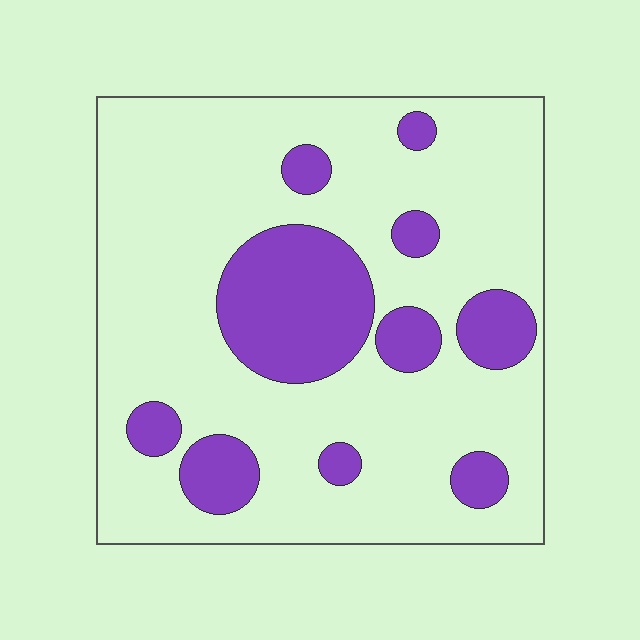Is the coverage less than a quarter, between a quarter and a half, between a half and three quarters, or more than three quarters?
Less than a quarter.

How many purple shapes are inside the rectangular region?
10.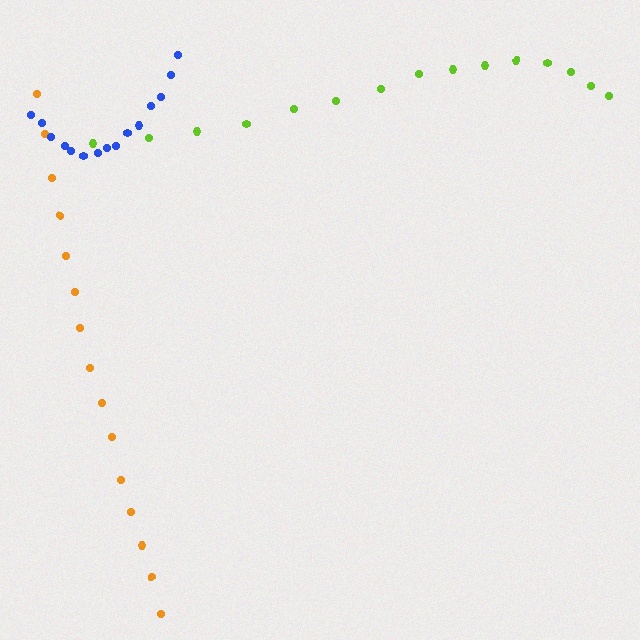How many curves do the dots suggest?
There are 3 distinct paths.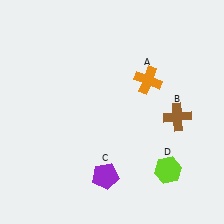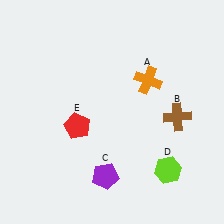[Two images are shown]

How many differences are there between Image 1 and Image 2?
There is 1 difference between the two images.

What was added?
A red pentagon (E) was added in Image 2.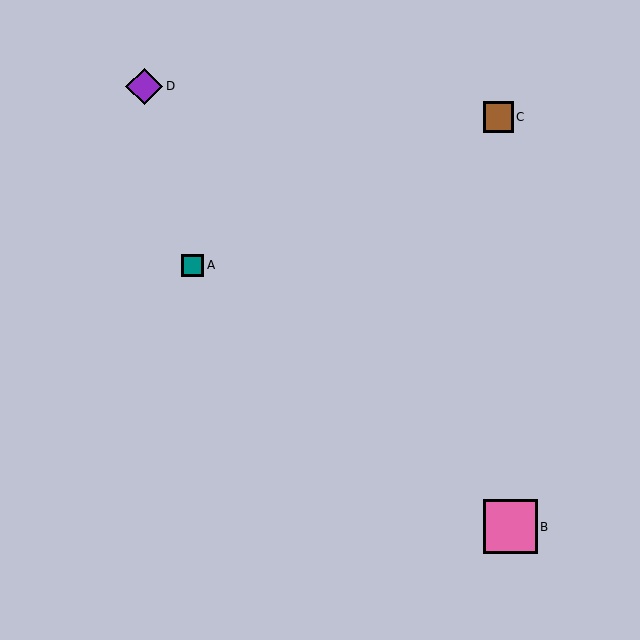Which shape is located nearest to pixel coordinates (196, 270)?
The teal square (labeled A) at (193, 265) is nearest to that location.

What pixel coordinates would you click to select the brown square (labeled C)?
Click at (498, 117) to select the brown square C.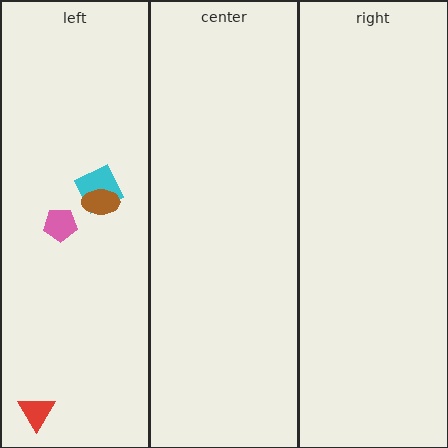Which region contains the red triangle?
The left region.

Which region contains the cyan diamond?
The left region.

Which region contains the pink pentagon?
The left region.